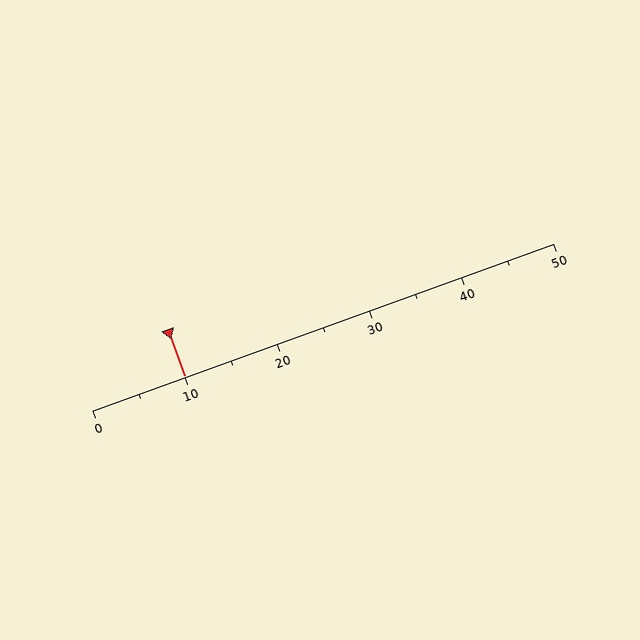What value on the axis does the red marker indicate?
The marker indicates approximately 10.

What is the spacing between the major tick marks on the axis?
The major ticks are spaced 10 apart.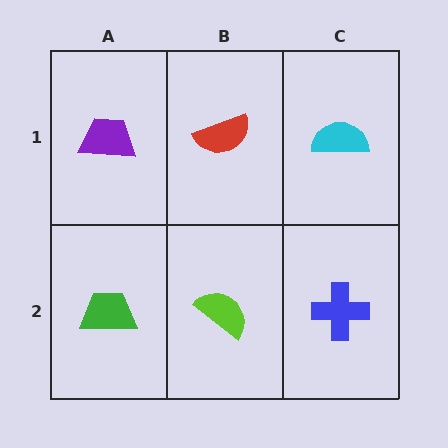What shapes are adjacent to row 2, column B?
A red semicircle (row 1, column B), a green trapezoid (row 2, column A), a blue cross (row 2, column C).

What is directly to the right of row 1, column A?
A red semicircle.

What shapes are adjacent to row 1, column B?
A lime semicircle (row 2, column B), a purple trapezoid (row 1, column A), a cyan semicircle (row 1, column C).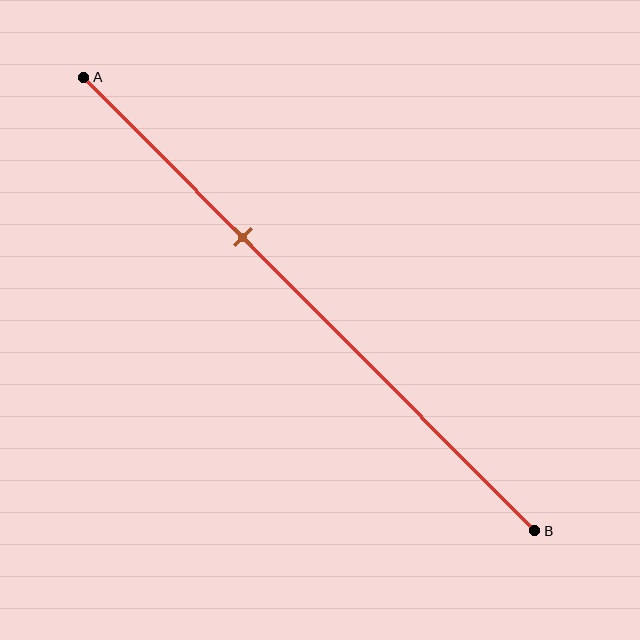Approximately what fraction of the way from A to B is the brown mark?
The brown mark is approximately 35% of the way from A to B.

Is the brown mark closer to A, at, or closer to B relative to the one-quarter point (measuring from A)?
The brown mark is closer to point B than the one-quarter point of segment AB.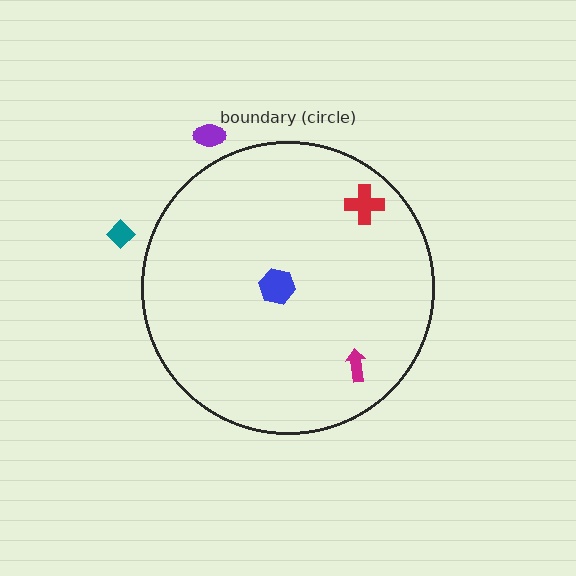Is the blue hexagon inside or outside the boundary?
Inside.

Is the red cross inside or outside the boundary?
Inside.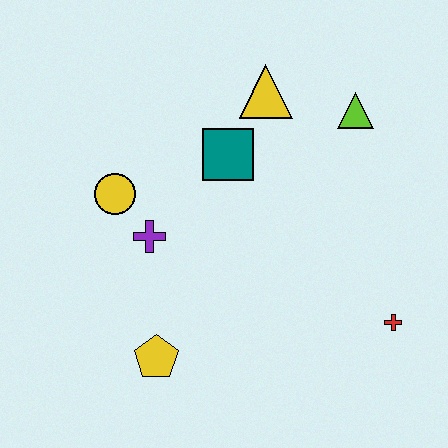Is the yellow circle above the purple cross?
Yes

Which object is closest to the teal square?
The yellow triangle is closest to the teal square.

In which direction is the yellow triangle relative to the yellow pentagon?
The yellow triangle is above the yellow pentagon.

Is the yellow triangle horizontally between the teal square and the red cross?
Yes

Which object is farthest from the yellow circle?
The red cross is farthest from the yellow circle.